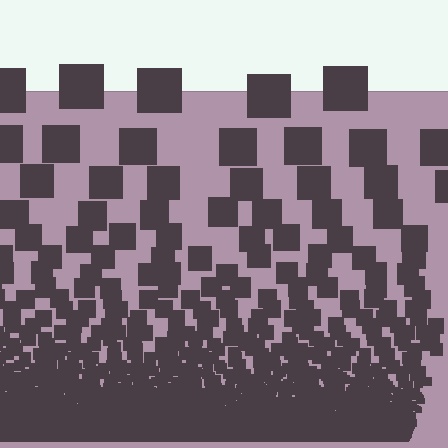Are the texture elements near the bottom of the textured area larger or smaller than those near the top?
Smaller. The gradient is inverted — elements near the bottom are smaller and denser.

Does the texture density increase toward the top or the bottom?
Density increases toward the bottom.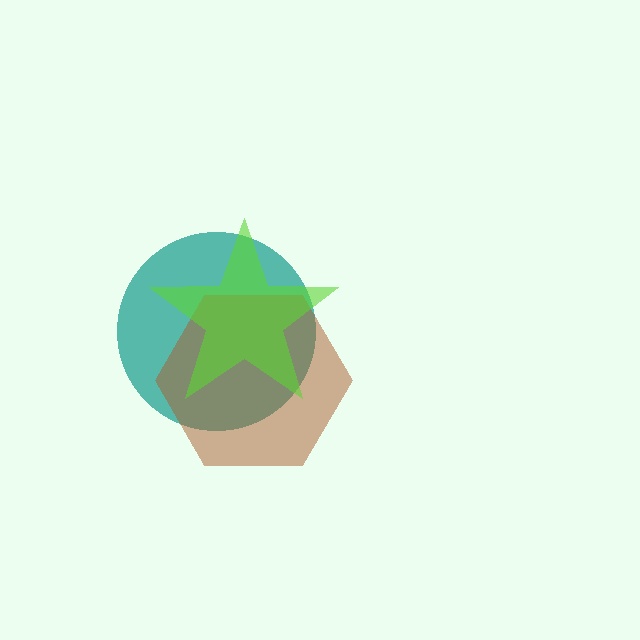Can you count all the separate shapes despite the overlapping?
Yes, there are 3 separate shapes.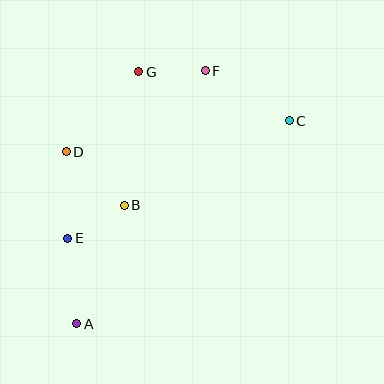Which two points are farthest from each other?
Points A and C are farthest from each other.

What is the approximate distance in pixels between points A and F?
The distance between A and F is approximately 284 pixels.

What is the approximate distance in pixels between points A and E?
The distance between A and E is approximately 86 pixels.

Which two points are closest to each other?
Points B and E are closest to each other.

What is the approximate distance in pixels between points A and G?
The distance between A and G is approximately 259 pixels.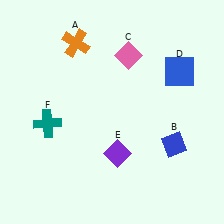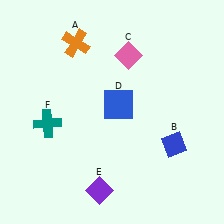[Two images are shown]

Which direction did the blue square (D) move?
The blue square (D) moved left.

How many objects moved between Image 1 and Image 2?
2 objects moved between the two images.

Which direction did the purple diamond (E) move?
The purple diamond (E) moved down.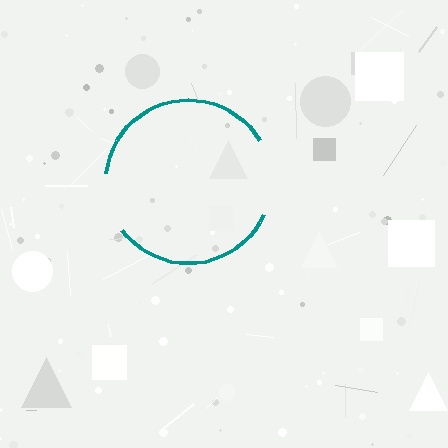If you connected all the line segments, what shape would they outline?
They would outline a circle.